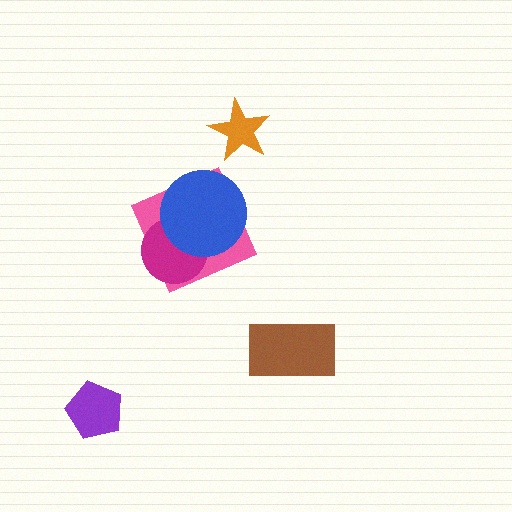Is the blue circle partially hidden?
No, no other shape covers it.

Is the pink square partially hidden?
Yes, it is partially covered by another shape.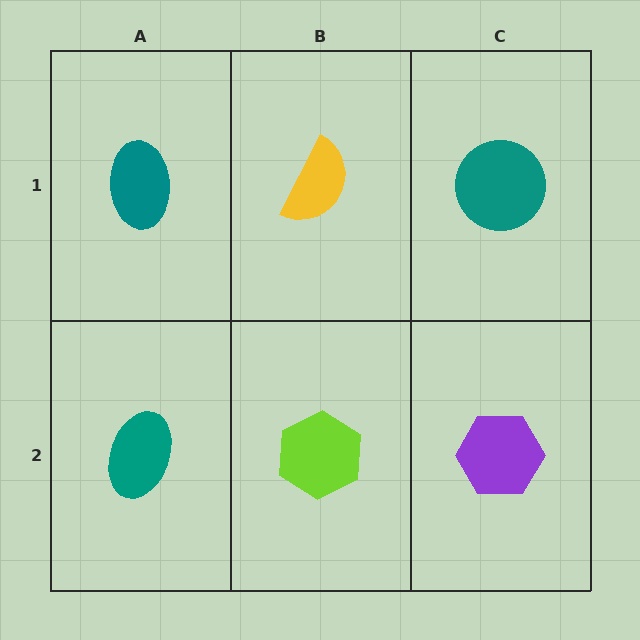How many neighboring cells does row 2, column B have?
3.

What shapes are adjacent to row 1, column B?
A lime hexagon (row 2, column B), a teal ellipse (row 1, column A), a teal circle (row 1, column C).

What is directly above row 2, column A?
A teal ellipse.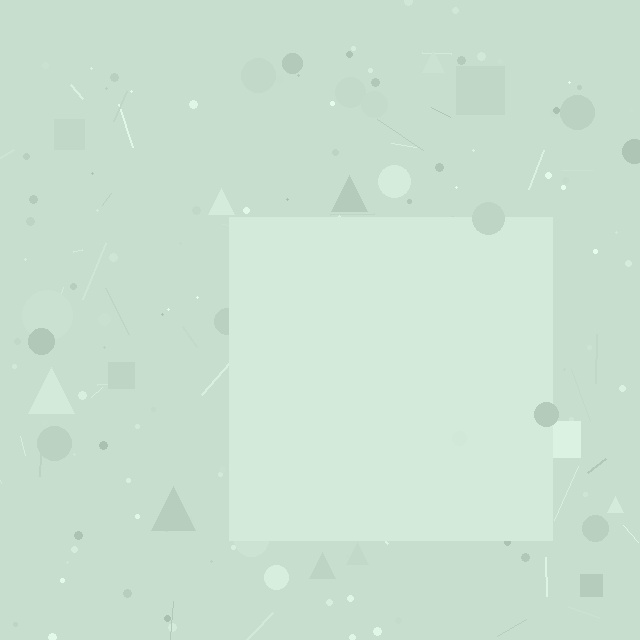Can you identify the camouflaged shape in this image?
The camouflaged shape is a square.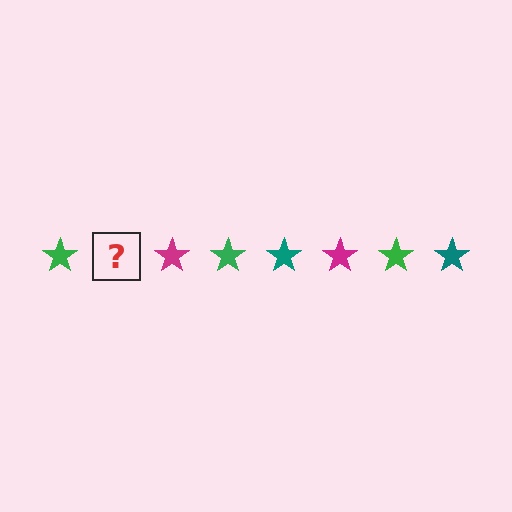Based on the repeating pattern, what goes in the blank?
The blank should be a teal star.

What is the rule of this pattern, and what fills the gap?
The rule is that the pattern cycles through green, teal, magenta stars. The gap should be filled with a teal star.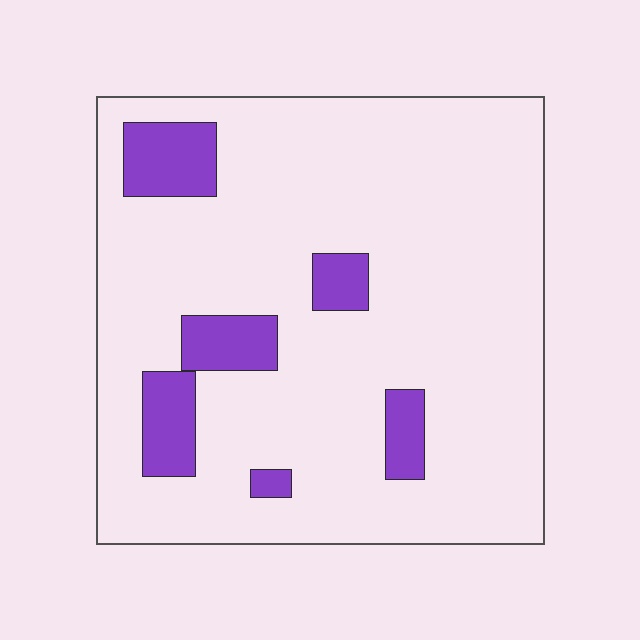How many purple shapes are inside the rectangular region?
6.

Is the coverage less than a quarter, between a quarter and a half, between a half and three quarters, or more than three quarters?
Less than a quarter.